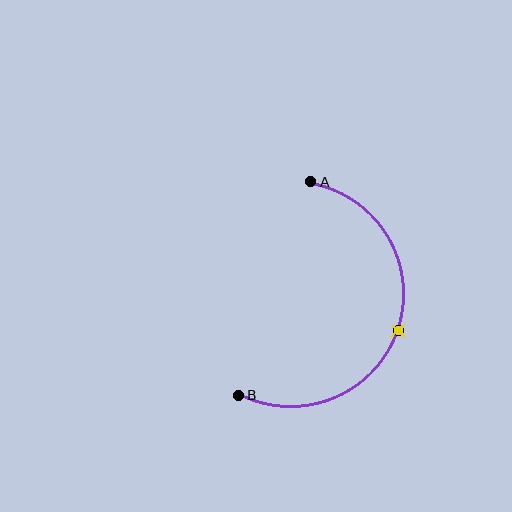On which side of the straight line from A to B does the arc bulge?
The arc bulges to the right of the straight line connecting A and B.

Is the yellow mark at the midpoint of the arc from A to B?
Yes. The yellow mark lies on the arc at equal arc-length from both A and B — it is the arc midpoint.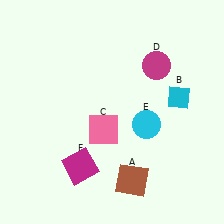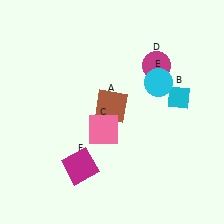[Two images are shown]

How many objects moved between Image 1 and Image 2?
2 objects moved between the two images.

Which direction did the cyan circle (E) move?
The cyan circle (E) moved up.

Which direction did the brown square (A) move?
The brown square (A) moved up.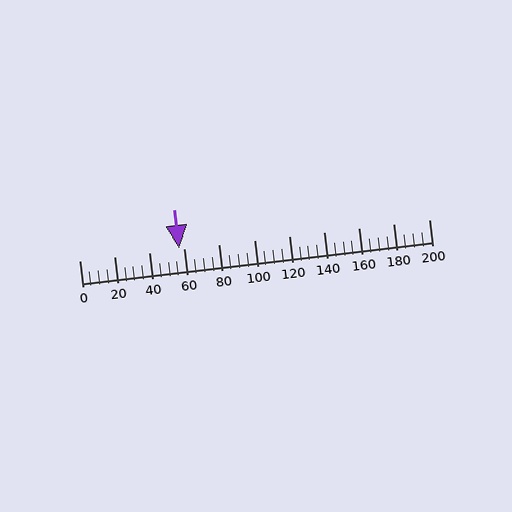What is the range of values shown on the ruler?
The ruler shows values from 0 to 200.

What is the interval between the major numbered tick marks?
The major tick marks are spaced 20 units apart.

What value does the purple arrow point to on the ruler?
The purple arrow points to approximately 57.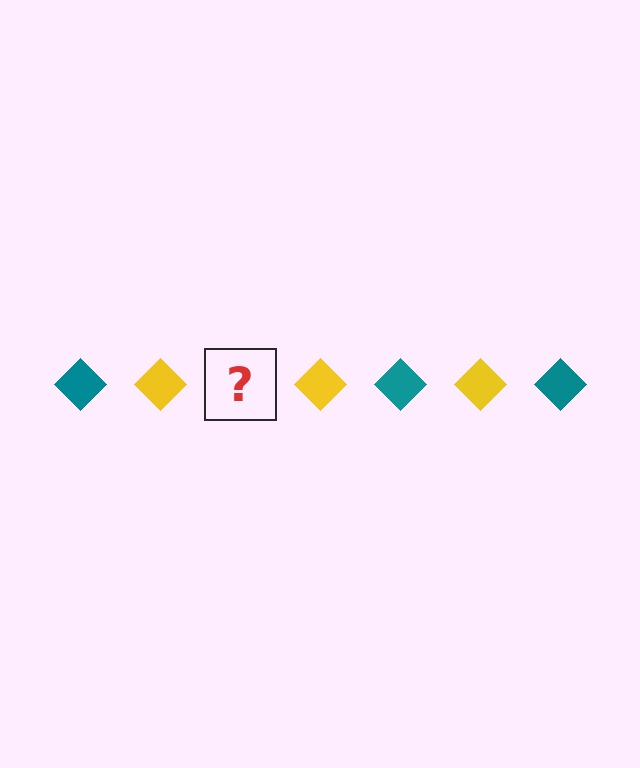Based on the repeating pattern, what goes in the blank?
The blank should be a teal diamond.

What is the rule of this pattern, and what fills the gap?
The rule is that the pattern cycles through teal, yellow diamonds. The gap should be filled with a teal diamond.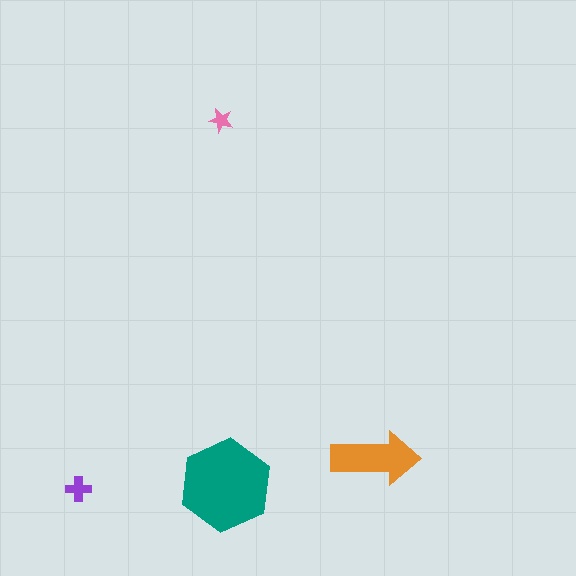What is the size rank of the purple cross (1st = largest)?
3rd.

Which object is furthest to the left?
The purple cross is leftmost.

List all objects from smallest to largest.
The pink star, the purple cross, the orange arrow, the teal hexagon.